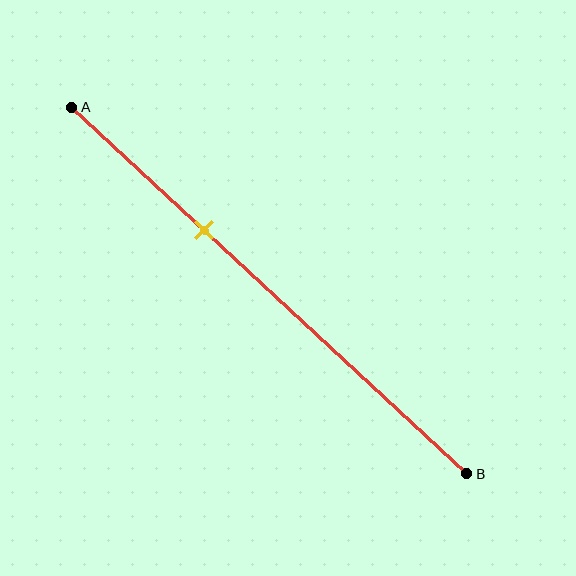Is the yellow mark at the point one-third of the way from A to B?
Yes, the mark is approximately at the one-third point.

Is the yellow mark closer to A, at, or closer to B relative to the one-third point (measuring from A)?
The yellow mark is approximately at the one-third point of segment AB.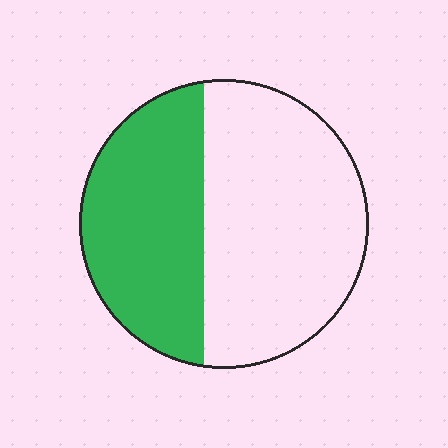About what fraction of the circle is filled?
About two fifths (2/5).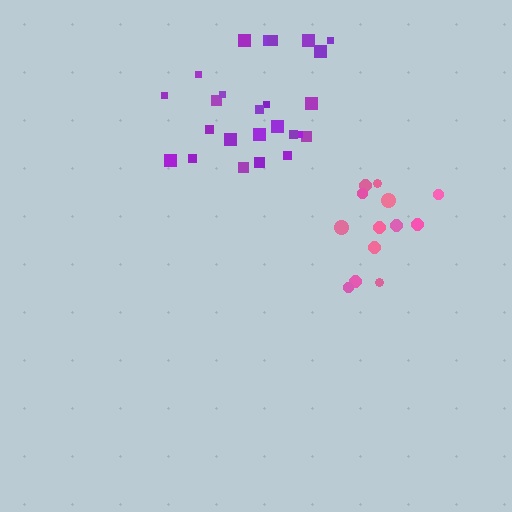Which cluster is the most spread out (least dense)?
Purple.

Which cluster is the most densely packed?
Pink.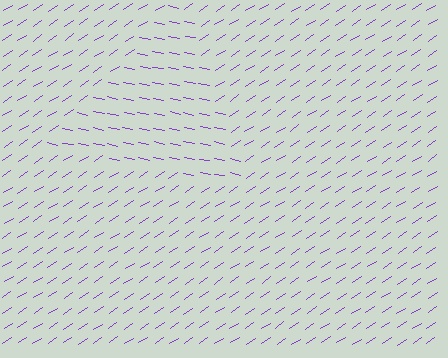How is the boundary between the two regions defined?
The boundary is defined purely by a change in line orientation (approximately 45 degrees difference). All lines are the same color and thickness.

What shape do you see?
I see a triangle.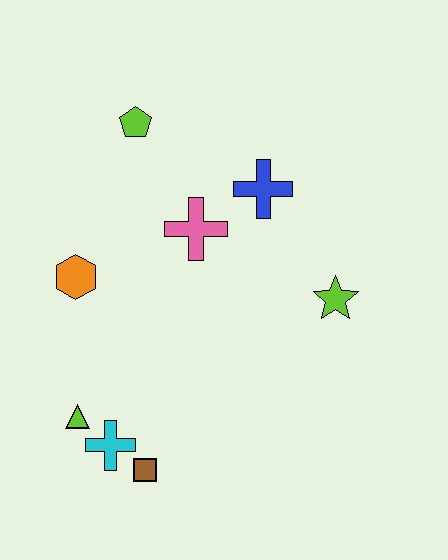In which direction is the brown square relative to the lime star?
The brown square is to the left of the lime star.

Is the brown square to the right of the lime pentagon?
Yes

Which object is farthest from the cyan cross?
The lime pentagon is farthest from the cyan cross.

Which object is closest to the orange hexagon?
The pink cross is closest to the orange hexagon.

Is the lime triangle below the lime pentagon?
Yes